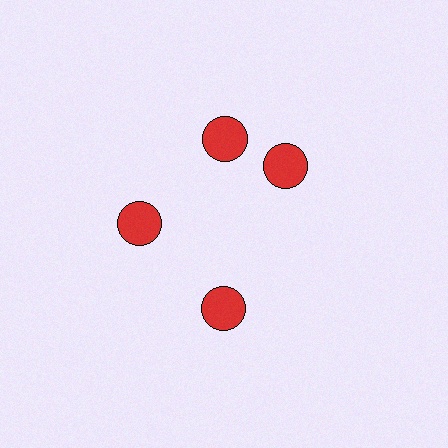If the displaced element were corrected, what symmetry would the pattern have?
It would have 4-fold rotational symmetry — the pattern would map onto itself every 90 degrees.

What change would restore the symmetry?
The symmetry would be restored by rotating it back into even spacing with its neighbors so that all 4 circles sit at equal angles and equal distance from the center.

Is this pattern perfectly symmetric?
No. The 4 red circles are arranged in a ring, but one element near the 3 o'clock position is rotated out of alignment along the ring, breaking the 4-fold rotational symmetry.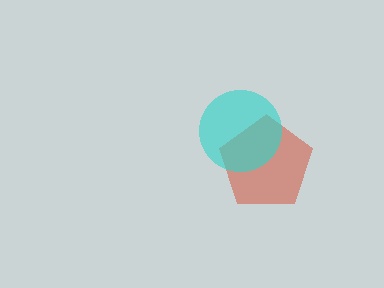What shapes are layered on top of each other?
The layered shapes are: a red pentagon, a cyan circle.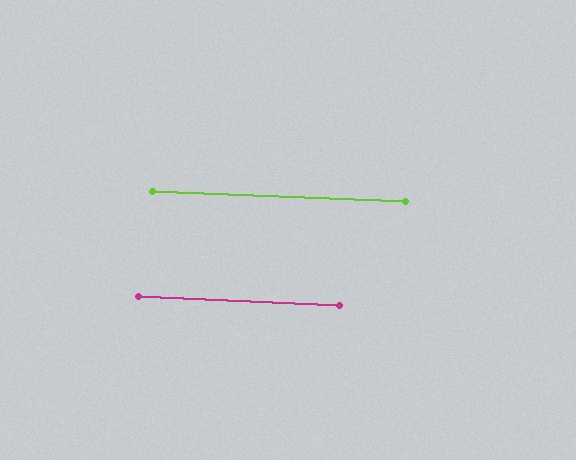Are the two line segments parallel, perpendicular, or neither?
Parallel — their directions differ by only 0.5°.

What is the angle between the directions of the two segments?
Approximately 0 degrees.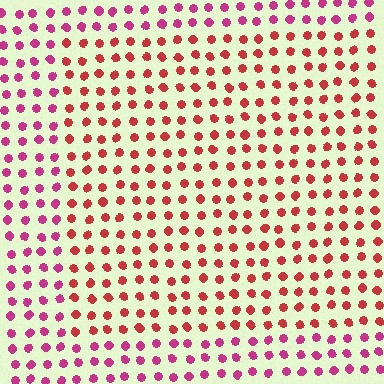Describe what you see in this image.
The image is filled with small magenta elements in a uniform arrangement. A rectangle-shaped region is visible where the elements are tinted to a slightly different hue, forming a subtle color boundary.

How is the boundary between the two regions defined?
The boundary is defined purely by a slight shift in hue (about 33 degrees). Spacing, size, and orientation are identical on both sides.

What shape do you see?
I see a rectangle.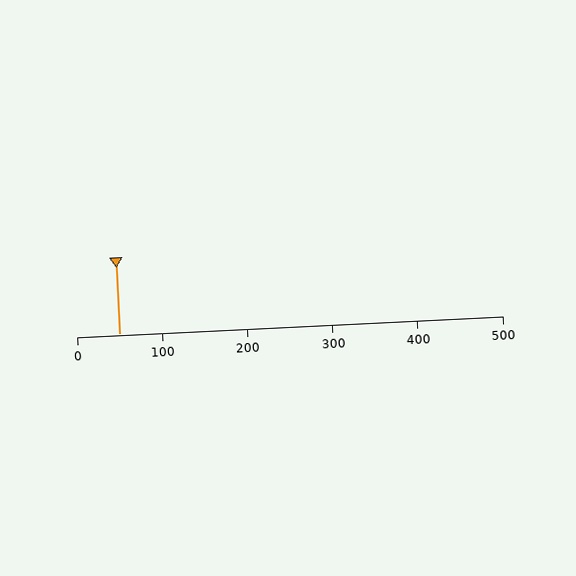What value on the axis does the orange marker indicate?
The marker indicates approximately 50.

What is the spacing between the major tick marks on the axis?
The major ticks are spaced 100 apart.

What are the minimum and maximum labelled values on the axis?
The axis runs from 0 to 500.